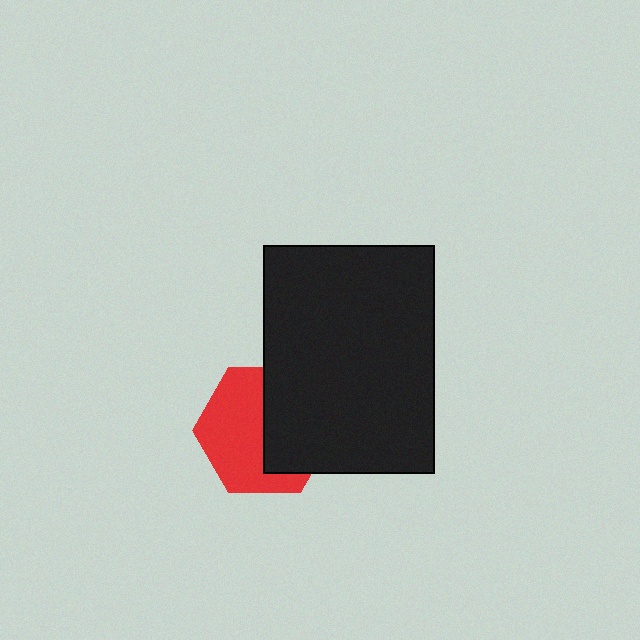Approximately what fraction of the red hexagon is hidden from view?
Roughly 45% of the red hexagon is hidden behind the black rectangle.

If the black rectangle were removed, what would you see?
You would see the complete red hexagon.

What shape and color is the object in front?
The object in front is a black rectangle.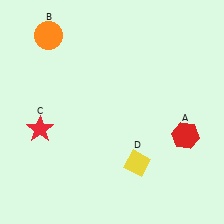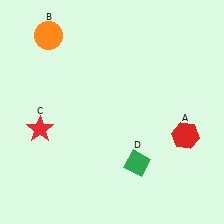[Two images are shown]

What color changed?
The diamond (D) changed from yellow in Image 1 to green in Image 2.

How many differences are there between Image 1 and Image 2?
There is 1 difference between the two images.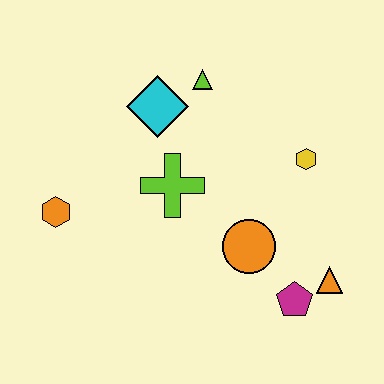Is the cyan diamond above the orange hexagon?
Yes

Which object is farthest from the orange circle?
The orange hexagon is farthest from the orange circle.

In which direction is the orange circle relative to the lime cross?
The orange circle is to the right of the lime cross.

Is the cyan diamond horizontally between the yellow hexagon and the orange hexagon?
Yes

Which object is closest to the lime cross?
The cyan diamond is closest to the lime cross.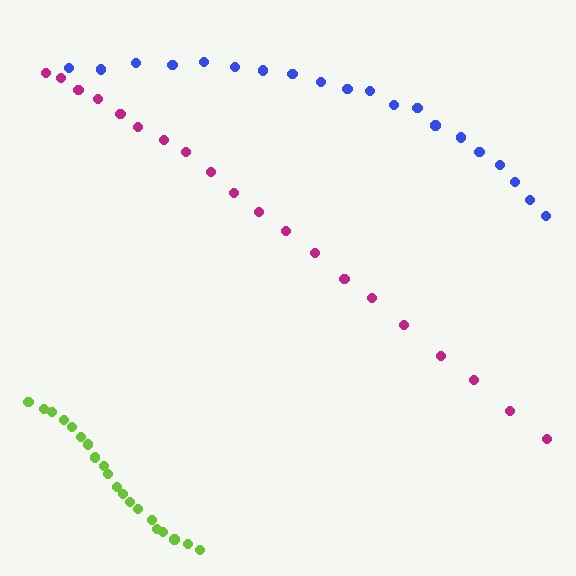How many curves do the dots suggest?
There are 3 distinct paths.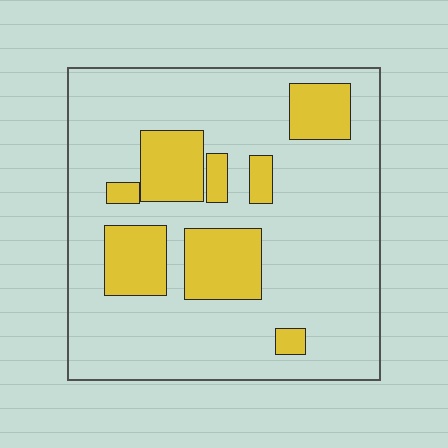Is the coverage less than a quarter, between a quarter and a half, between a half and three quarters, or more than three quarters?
Less than a quarter.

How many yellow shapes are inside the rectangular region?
8.